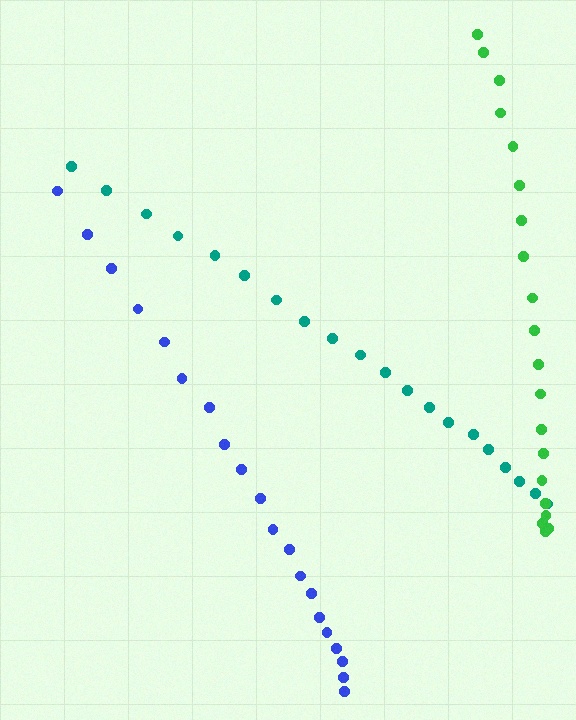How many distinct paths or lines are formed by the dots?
There are 3 distinct paths.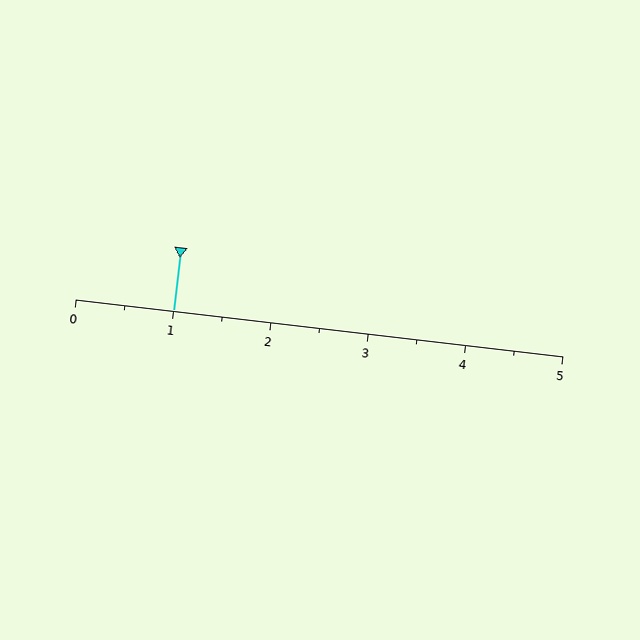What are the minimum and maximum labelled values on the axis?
The axis runs from 0 to 5.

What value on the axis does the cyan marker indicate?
The marker indicates approximately 1.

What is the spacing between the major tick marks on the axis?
The major ticks are spaced 1 apart.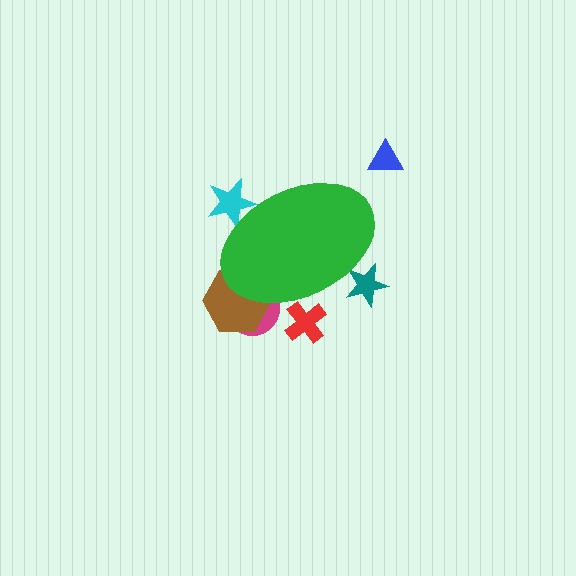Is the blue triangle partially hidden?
No, the blue triangle is fully visible.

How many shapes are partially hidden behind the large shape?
5 shapes are partially hidden.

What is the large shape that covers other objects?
A green ellipse.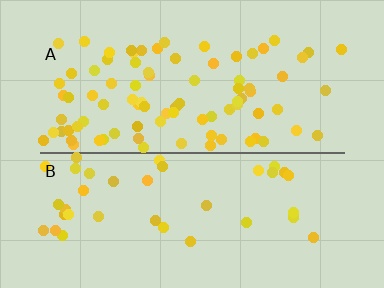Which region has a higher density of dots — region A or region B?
A (the top).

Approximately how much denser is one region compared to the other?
Approximately 2.2× — region A over region B.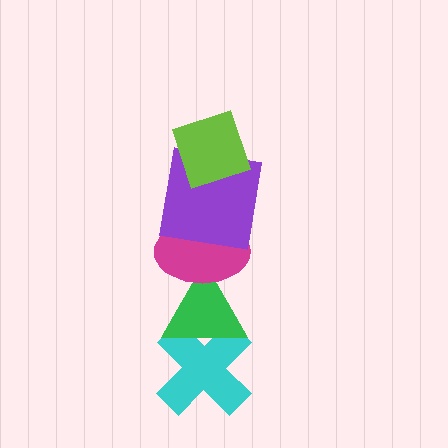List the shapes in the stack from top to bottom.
From top to bottom: the lime diamond, the purple square, the magenta ellipse, the green triangle, the cyan cross.